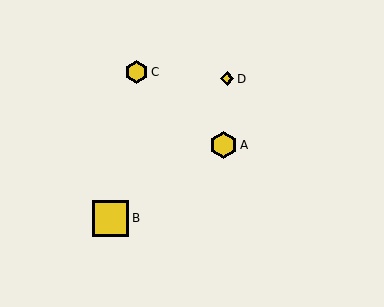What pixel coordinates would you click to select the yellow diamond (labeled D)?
Click at (227, 79) to select the yellow diamond D.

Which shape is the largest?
The yellow square (labeled B) is the largest.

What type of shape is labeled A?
Shape A is a yellow hexagon.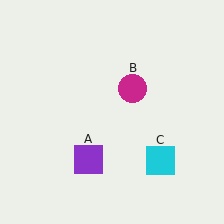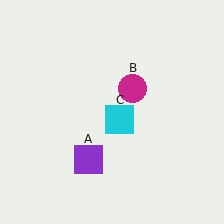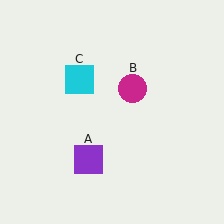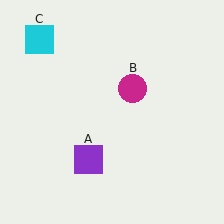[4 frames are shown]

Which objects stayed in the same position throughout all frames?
Purple square (object A) and magenta circle (object B) remained stationary.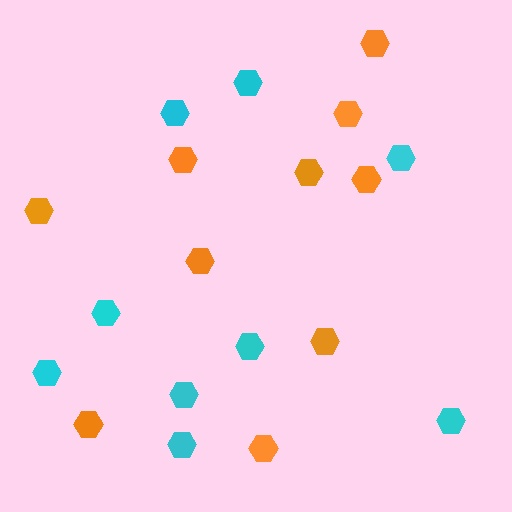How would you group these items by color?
There are 2 groups: one group of cyan hexagons (9) and one group of orange hexagons (10).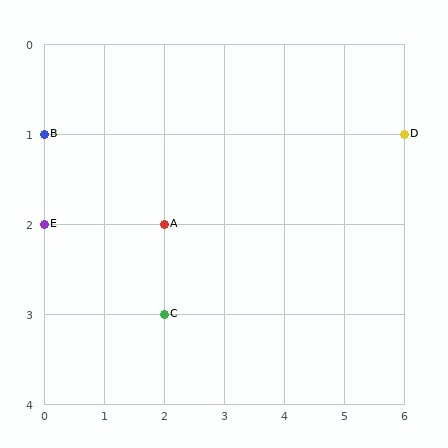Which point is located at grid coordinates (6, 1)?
Point D is at (6, 1).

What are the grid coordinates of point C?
Point C is at grid coordinates (2, 3).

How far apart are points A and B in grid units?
Points A and B are 2 columns and 1 row apart (about 2.2 grid units diagonally).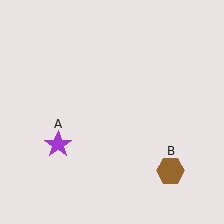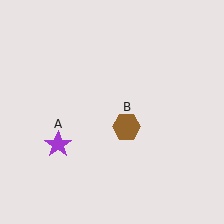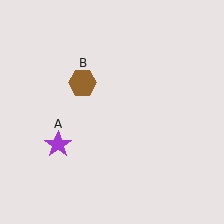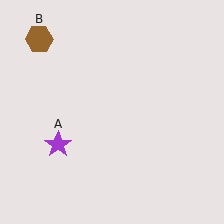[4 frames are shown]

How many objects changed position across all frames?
1 object changed position: brown hexagon (object B).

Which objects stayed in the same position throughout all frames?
Purple star (object A) remained stationary.